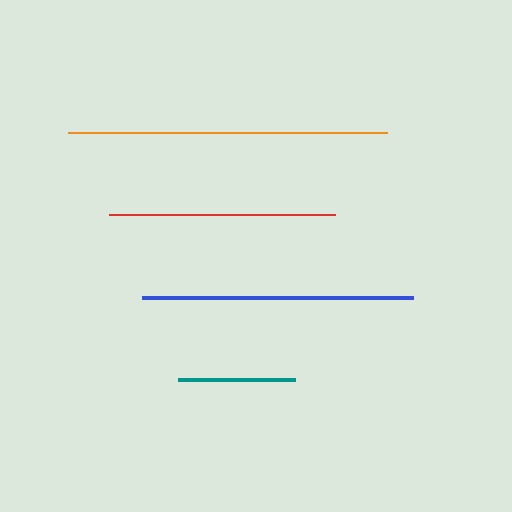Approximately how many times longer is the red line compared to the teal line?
The red line is approximately 1.9 times the length of the teal line.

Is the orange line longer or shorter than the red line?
The orange line is longer than the red line.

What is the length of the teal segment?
The teal segment is approximately 116 pixels long.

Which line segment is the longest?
The orange line is the longest at approximately 319 pixels.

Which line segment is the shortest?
The teal line is the shortest at approximately 116 pixels.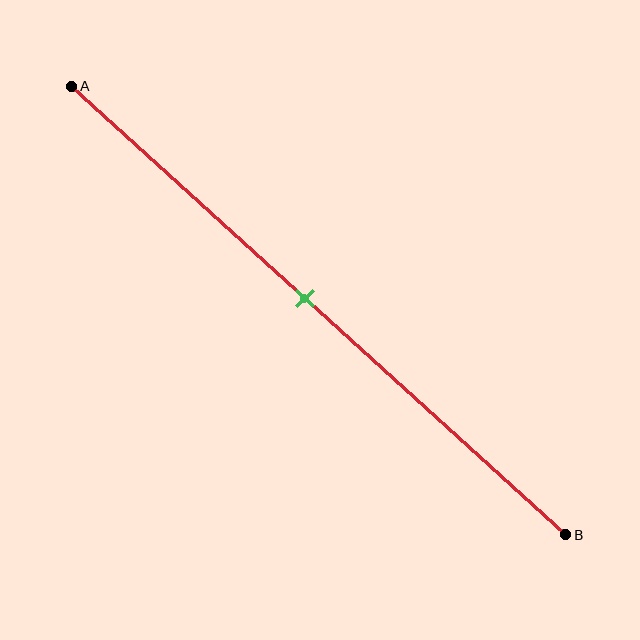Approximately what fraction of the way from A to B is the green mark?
The green mark is approximately 45% of the way from A to B.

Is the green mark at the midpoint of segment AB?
Yes, the mark is approximately at the midpoint.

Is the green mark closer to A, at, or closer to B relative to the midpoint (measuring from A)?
The green mark is approximately at the midpoint of segment AB.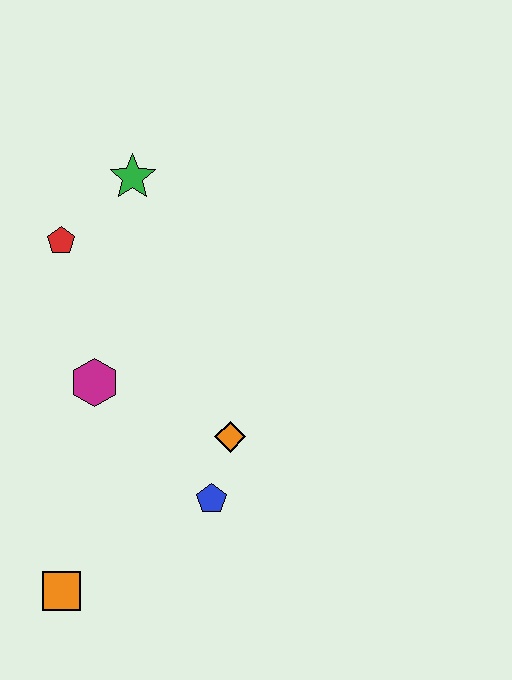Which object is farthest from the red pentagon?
The orange square is farthest from the red pentagon.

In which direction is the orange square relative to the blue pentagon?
The orange square is to the left of the blue pentagon.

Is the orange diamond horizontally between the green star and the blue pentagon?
No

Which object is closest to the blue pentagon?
The orange diamond is closest to the blue pentagon.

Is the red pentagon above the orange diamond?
Yes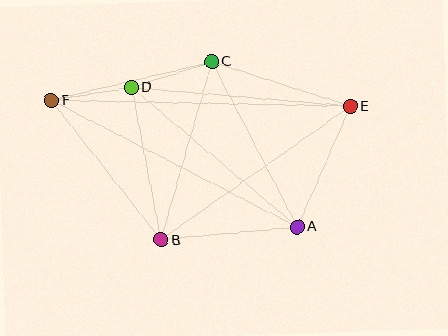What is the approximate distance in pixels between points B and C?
The distance between B and C is approximately 185 pixels.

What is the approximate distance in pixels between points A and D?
The distance between A and D is approximately 216 pixels.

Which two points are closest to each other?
Points D and F are closest to each other.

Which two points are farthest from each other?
Points E and F are farthest from each other.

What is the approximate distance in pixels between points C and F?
The distance between C and F is approximately 165 pixels.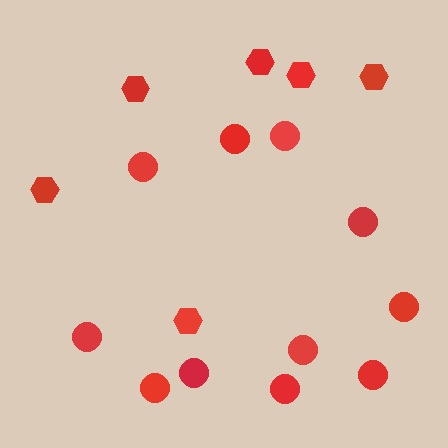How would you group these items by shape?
There are 2 groups: one group of hexagons (6) and one group of circles (11).